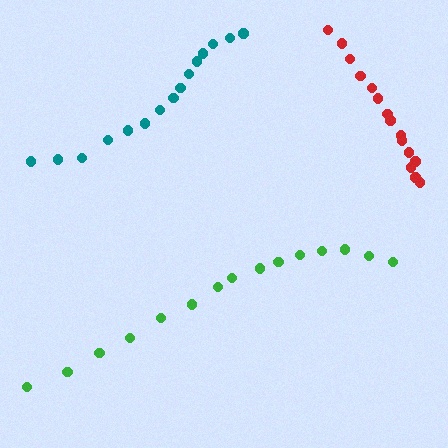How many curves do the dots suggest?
There are 3 distinct paths.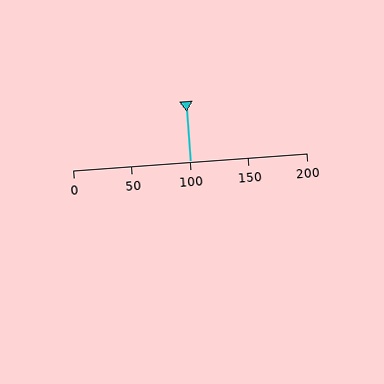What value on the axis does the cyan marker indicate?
The marker indicates approximately 100.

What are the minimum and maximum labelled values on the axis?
The axis runs from 0 to 200.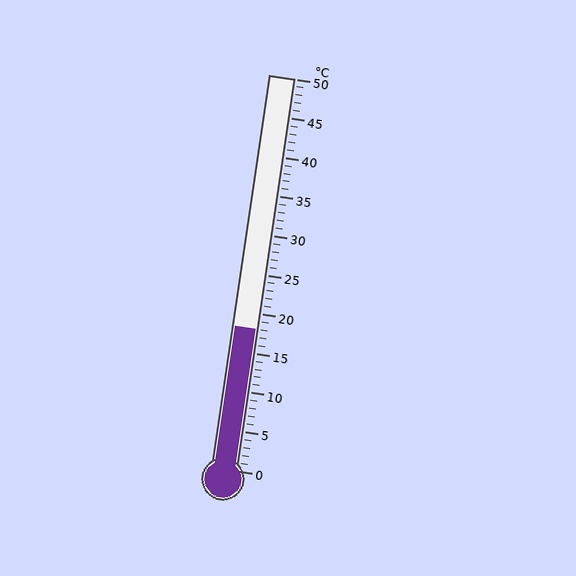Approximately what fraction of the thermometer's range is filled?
The thermometer is filled to approximately 35% of its range.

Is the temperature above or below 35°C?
The temperature is below 35°C.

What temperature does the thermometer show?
The thermometer shows approximately 18°C.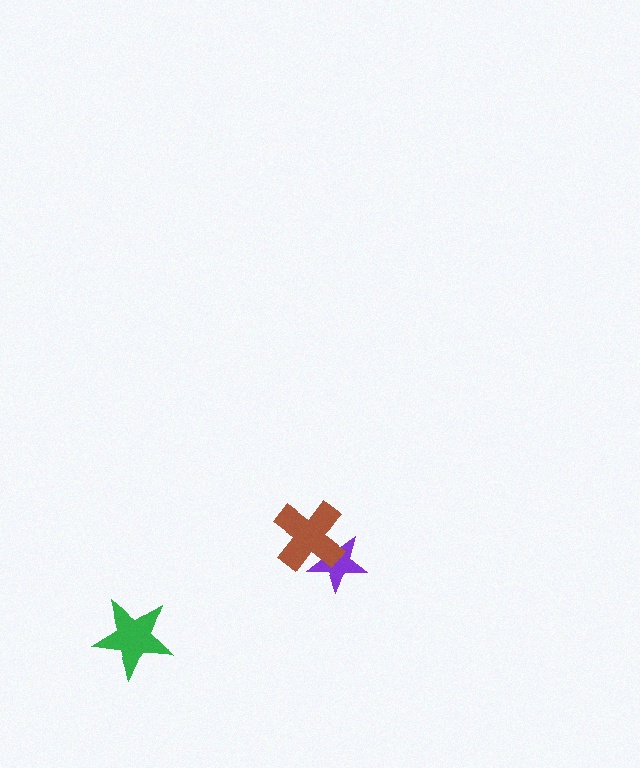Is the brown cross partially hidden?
No, no other shape covers it.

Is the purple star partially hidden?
Yes, it is partially covered by another shape.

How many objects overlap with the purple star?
1 object overlaps with the purple star.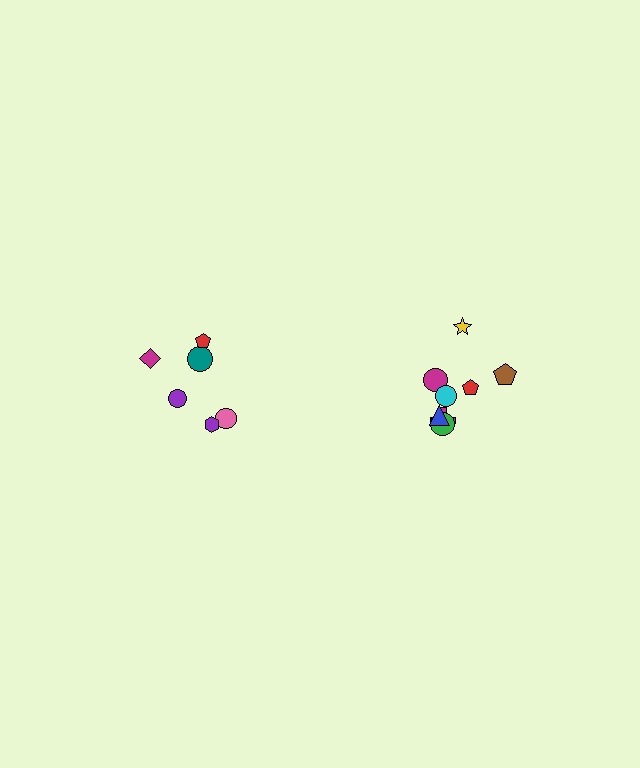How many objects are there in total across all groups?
There are 14 objects.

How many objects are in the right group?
There are 8 objects.